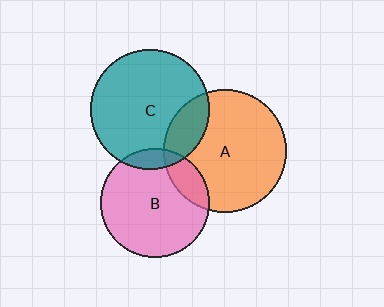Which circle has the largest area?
Circle A (orange).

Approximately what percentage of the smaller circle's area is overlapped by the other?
Approximately 20%.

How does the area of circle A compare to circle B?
Approximately 1.3 times.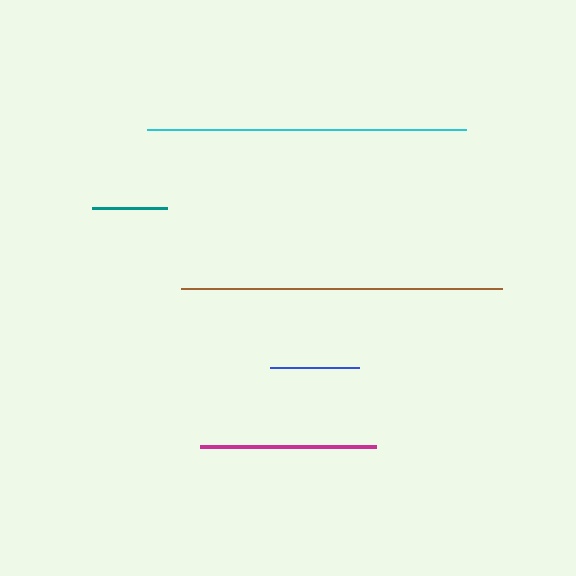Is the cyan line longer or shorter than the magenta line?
The cyan line is longer than the magenta line.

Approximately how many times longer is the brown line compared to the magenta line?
The brown line is approximately 1.8 times the length of the magenta line.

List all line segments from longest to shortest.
From longest to shortest: brown, cyan, magenta, blue, teal.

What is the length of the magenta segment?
The magenta segment is approximately 176 pixels long.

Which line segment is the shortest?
The teal line is the shortest at approximately 75 pixels.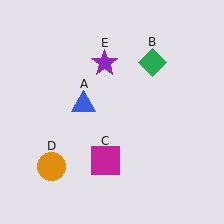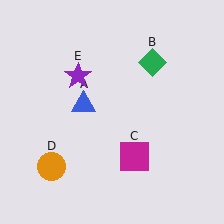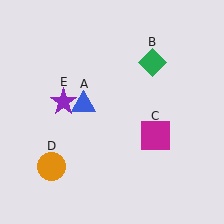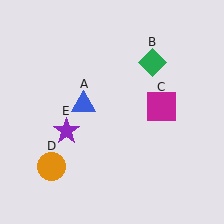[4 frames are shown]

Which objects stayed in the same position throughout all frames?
Blue triangle (object A) and green diamond (object B) and orange circle (object D) remained stationary.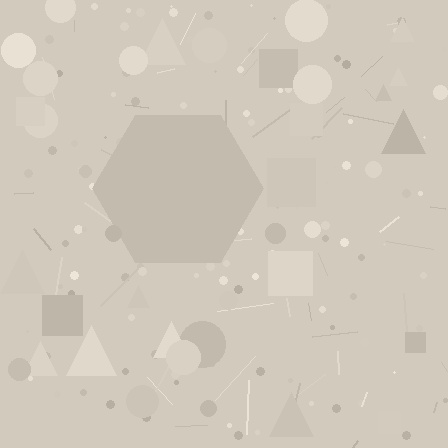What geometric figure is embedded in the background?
A hexagon is embedded in the background.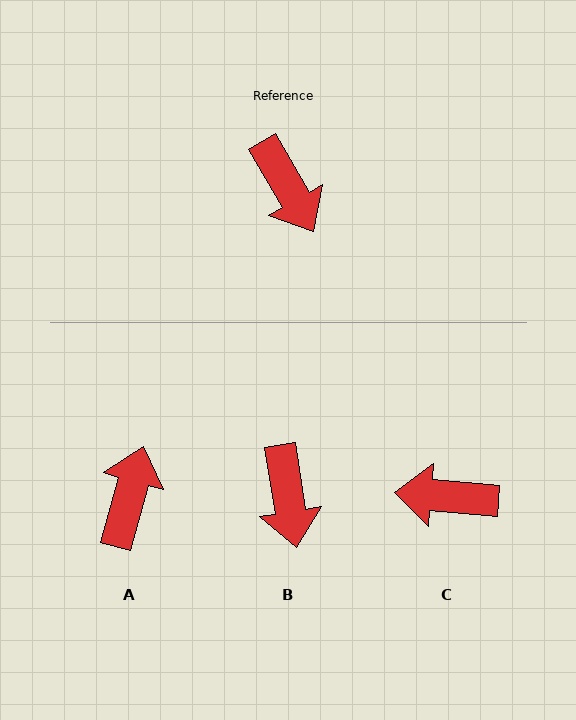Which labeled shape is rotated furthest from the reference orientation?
A, about 134 degrees away.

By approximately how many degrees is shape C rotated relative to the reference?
Approximately 125 degrees clockwise.